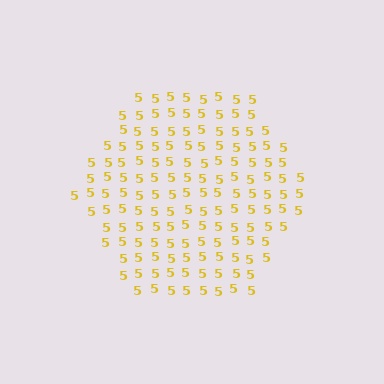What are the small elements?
The small elements are digit 5's.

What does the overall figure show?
The overall figure shows a hexagon.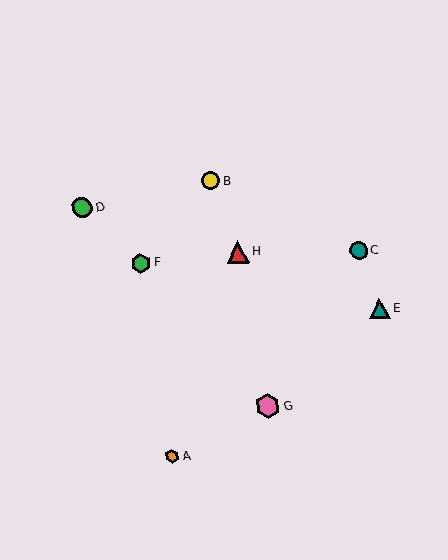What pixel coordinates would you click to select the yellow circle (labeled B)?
Click at (210, 181) to select the yellow circle B.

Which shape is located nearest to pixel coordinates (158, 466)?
The orange hexagon (labeled A) at (172, 456) is nearest to that location.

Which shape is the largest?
The pink hexagon (labeled G) is the largest.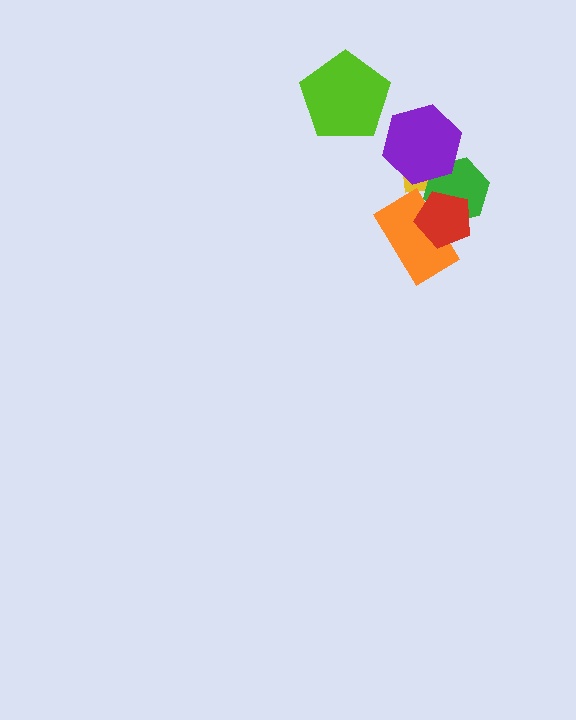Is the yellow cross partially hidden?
Yes, it is partially covered by another shape.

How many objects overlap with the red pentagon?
3 objects overlap with the red pentagon.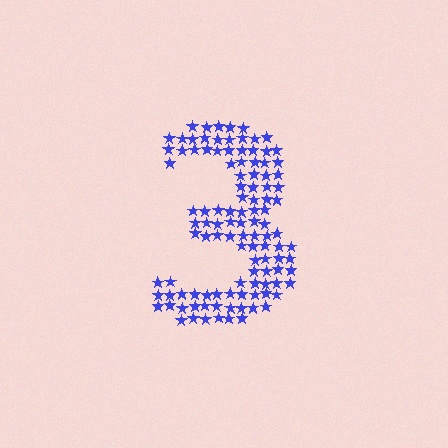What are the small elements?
The small elements are stars.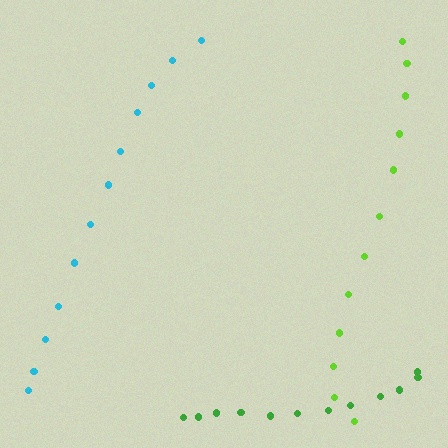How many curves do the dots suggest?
There are 3 distinct paths.